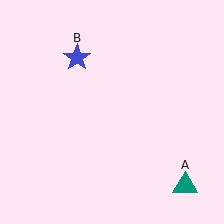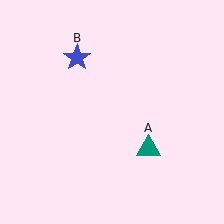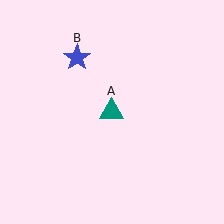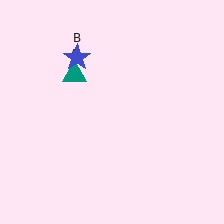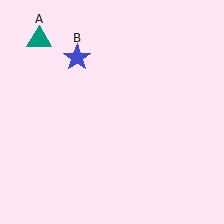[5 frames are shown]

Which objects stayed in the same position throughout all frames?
Blue star (object B) remained stationary.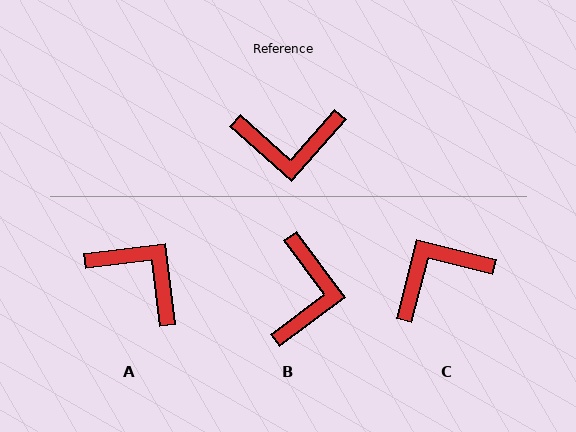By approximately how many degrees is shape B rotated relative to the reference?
Approximately 78 degrees counter-clockwise.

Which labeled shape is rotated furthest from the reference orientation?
C, about 152 degrees away.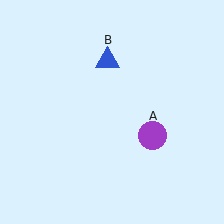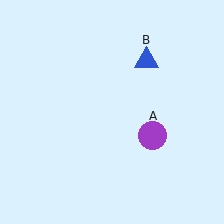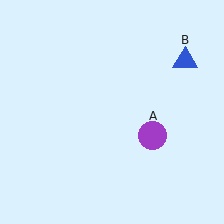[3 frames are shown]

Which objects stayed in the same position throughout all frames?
Purple circle (object A) remained stationary.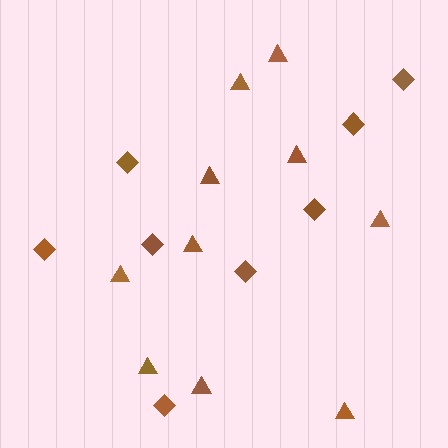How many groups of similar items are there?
There are 2 groups: one group of diamonds (8) and one group of triangles (10).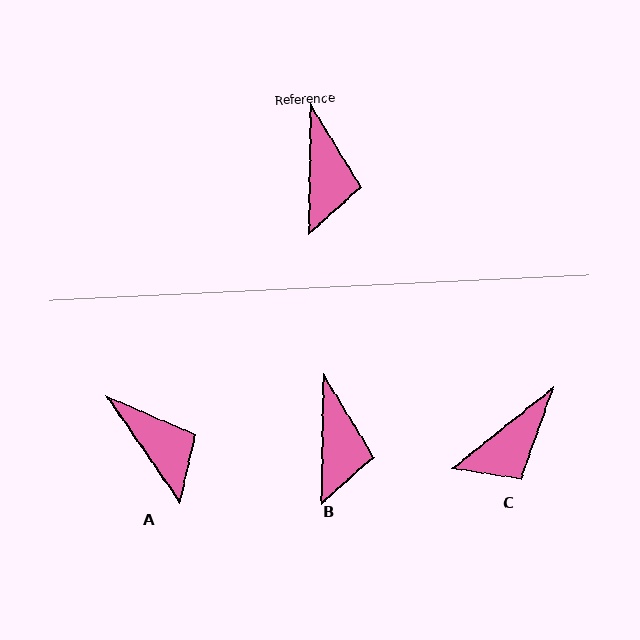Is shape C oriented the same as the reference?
No, it is off by about 51 degrees.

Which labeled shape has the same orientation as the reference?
B.